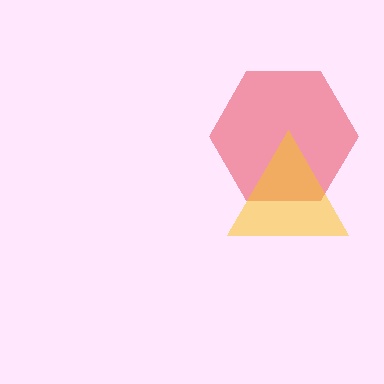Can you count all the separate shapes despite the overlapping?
Yes, there are 2 separate shapes.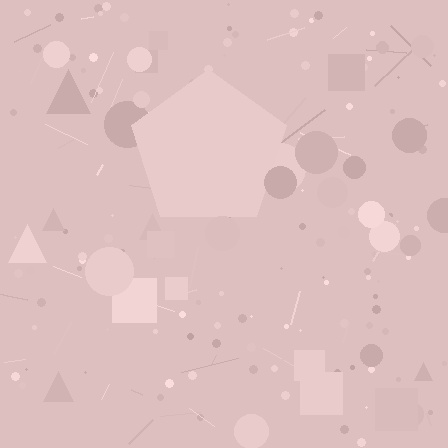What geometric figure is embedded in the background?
A pentagon is embedded in the background.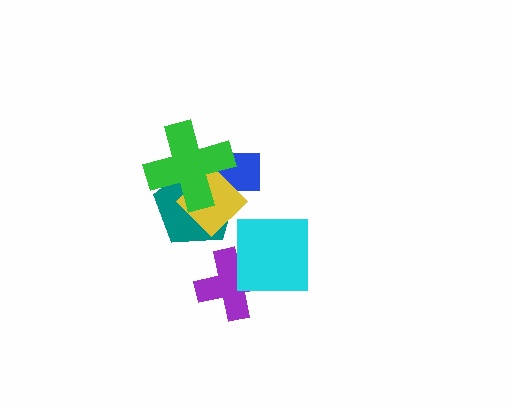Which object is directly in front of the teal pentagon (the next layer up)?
The yellow diamond is directly in front of the teal pentagon.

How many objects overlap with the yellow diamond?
3 objects overlap with the yellow diamond.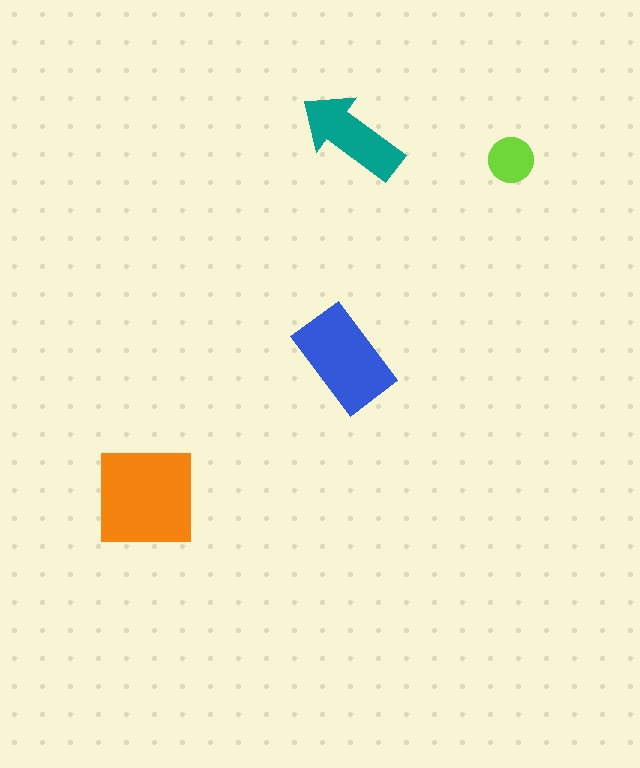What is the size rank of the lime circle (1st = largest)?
4th.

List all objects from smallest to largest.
The lime circle, the teal arrow, the blue rectangle, the orange square.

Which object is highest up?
The teal arrow is topmost.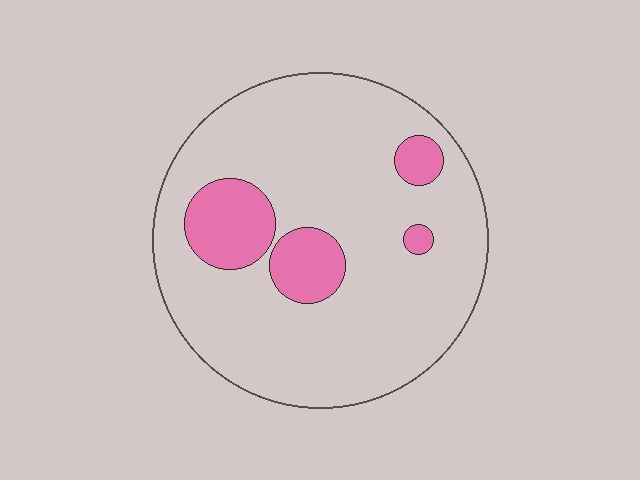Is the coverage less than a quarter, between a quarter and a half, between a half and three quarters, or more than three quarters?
Less than a quarter.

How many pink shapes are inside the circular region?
4.